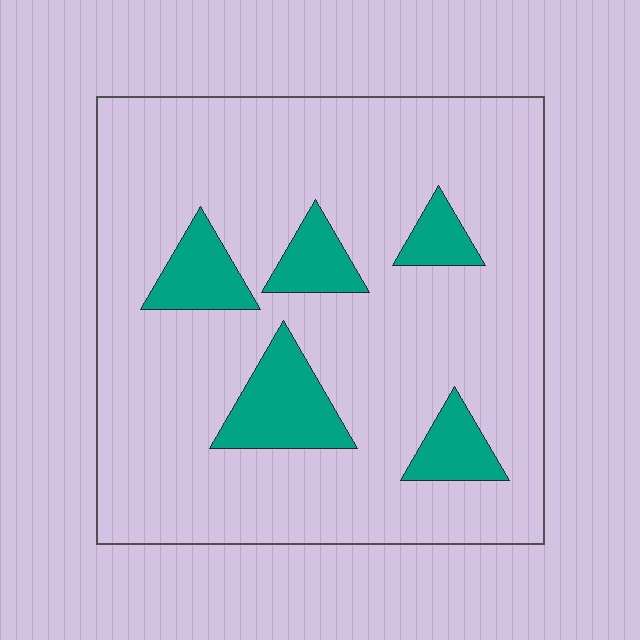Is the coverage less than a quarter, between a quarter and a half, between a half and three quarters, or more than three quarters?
Less than a quarter.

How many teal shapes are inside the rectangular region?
5.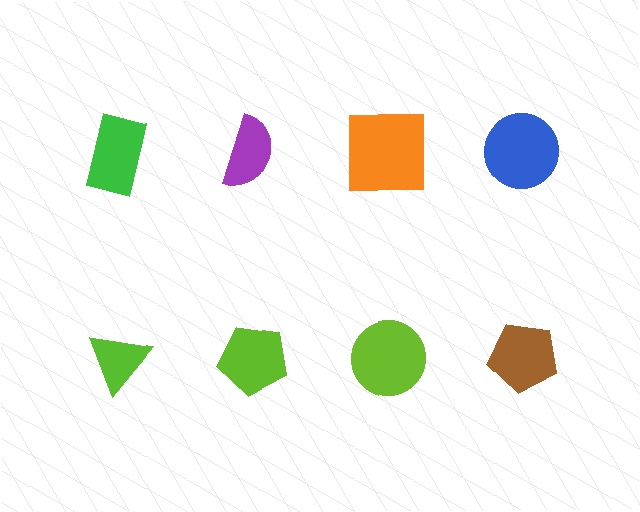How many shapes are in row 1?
4 shapes.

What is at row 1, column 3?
An orange square.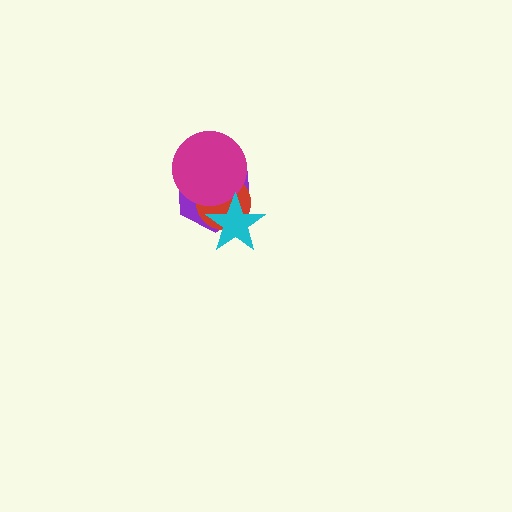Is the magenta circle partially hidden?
Yes, it is partially covered by another shape.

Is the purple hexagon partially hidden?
Yes, it is partially covered by another shape.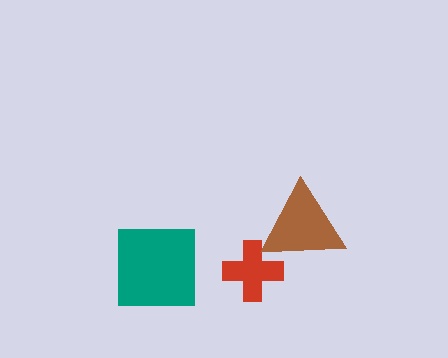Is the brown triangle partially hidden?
No, no other shape covers it.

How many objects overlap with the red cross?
1 object overlaps with the red cross.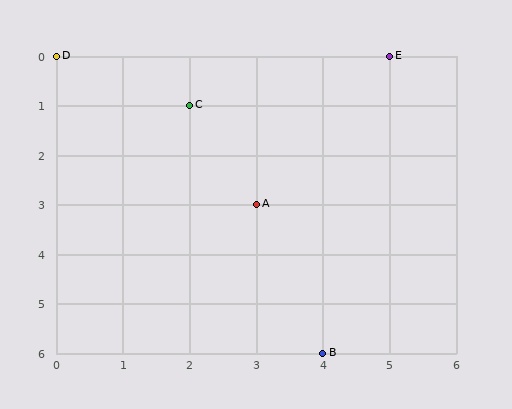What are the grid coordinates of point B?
Point B is at grid coordinates (4, 6).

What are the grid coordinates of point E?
Point E is at grid coordinates (5, 0).